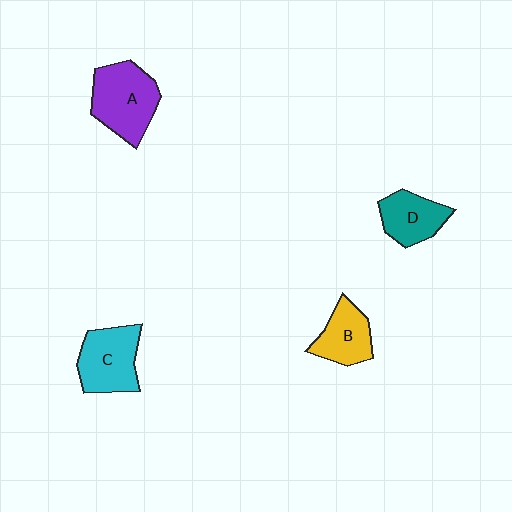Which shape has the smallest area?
Shape B (yellow).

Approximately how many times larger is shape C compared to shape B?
Approximately 1.3 times.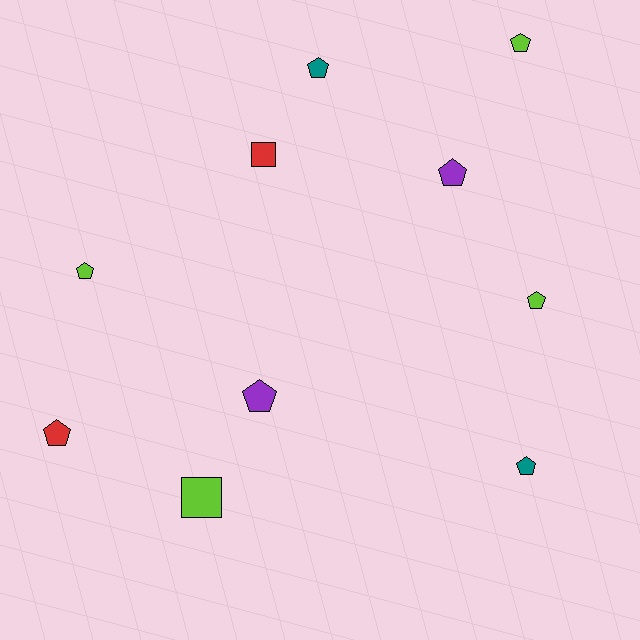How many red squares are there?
There is 1 red square.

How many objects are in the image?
There are 10 objects.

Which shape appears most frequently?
Pentagon, with 8 objects.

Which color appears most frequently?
Lime, with 4 objects.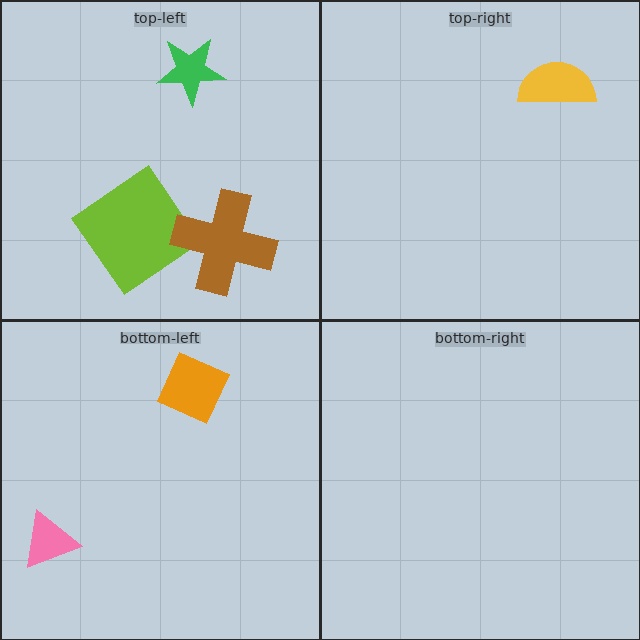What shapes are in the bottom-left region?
The pink triangle, the orange diamond.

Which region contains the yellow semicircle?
The top-right region.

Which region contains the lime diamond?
The top-left region.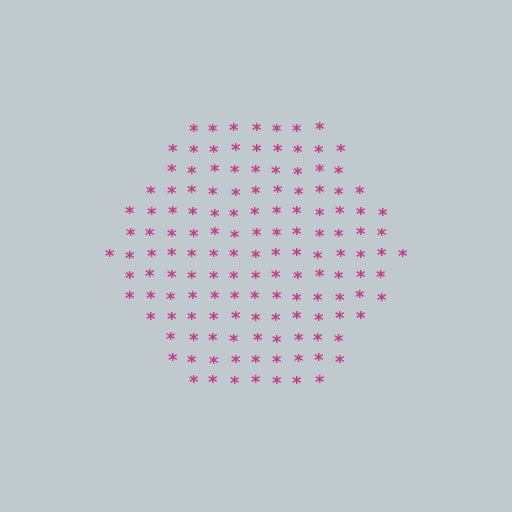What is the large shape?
The large shape is a hexagon.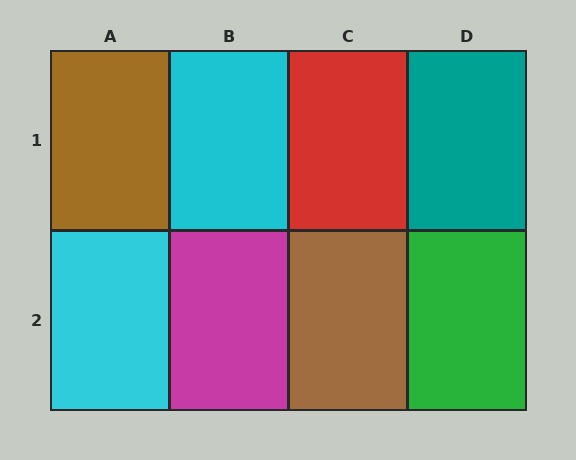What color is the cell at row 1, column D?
Teal.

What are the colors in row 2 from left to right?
Cyan, magenta, brown, green.